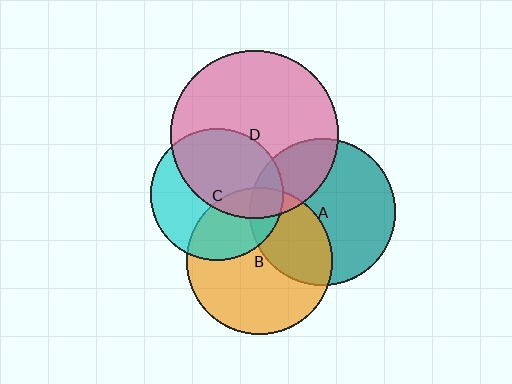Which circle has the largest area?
Circle D (pink).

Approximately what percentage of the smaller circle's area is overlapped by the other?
Approximately 15%.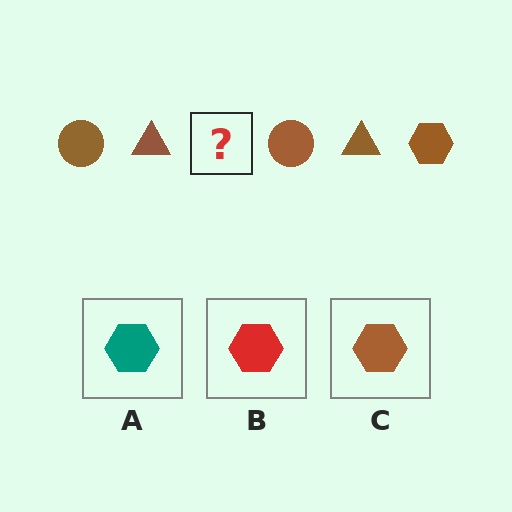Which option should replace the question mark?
Option C.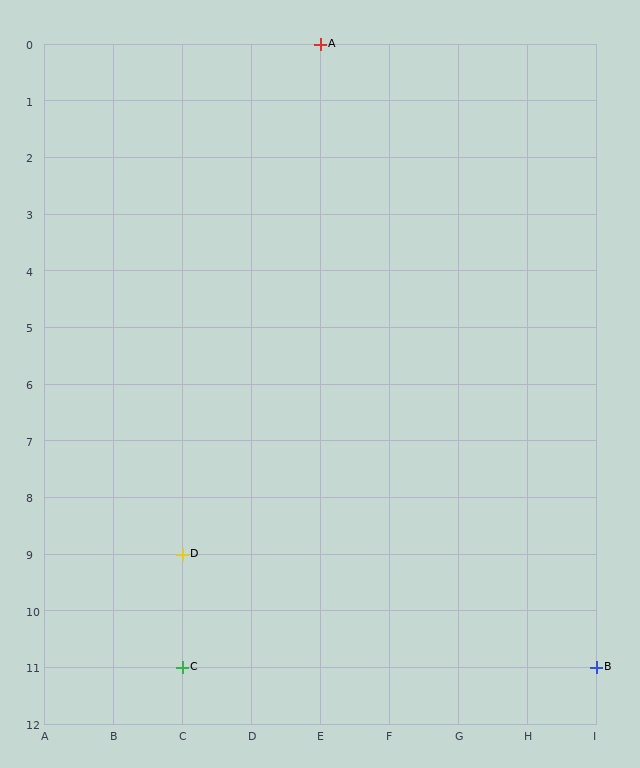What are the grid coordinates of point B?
Point B is at grid coordinates (I, 11).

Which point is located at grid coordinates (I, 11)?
Point B is at (I, 11).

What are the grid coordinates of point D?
Point D is at grid coordinates (C, 9).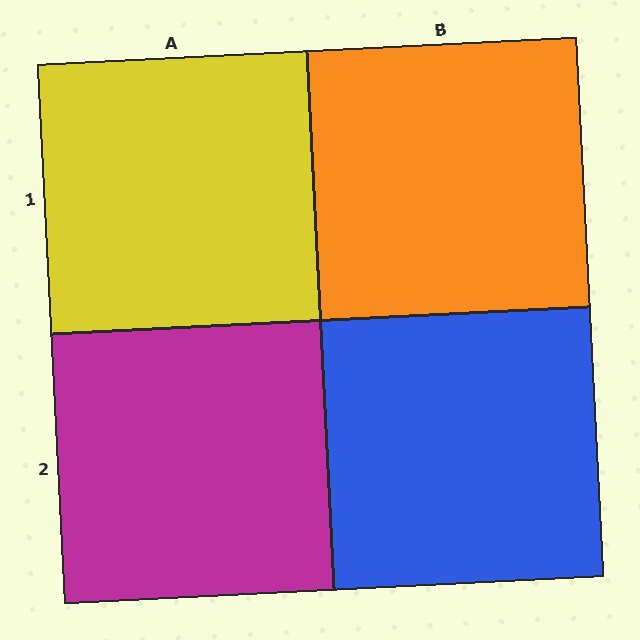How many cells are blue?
1 cell is blue.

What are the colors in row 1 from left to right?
Yellow, orange.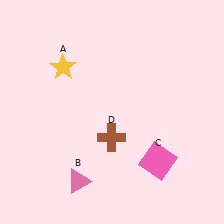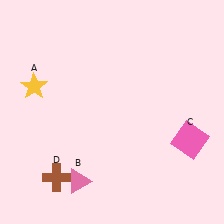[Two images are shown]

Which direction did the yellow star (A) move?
The yellow star (A) moved left.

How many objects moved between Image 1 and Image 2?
3 objects moved between the two images.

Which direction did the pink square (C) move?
The pink square (C) moved right.